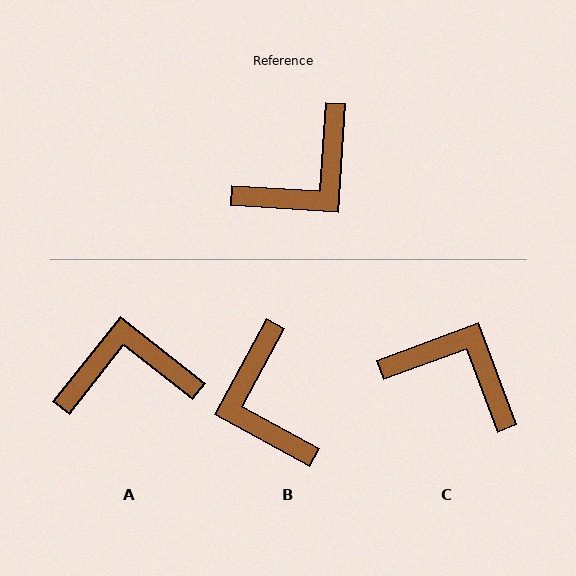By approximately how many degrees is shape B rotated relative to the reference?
Approximately 115 degrees clockwise.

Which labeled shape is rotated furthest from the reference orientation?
A, about 145 degrees away.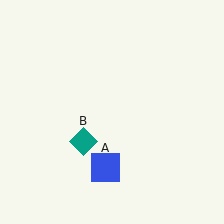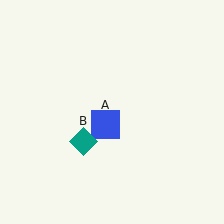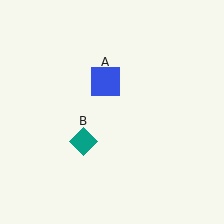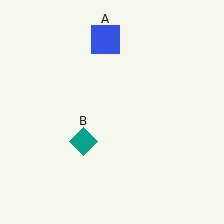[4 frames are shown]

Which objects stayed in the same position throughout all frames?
Teal diamond (object B) remained stationary.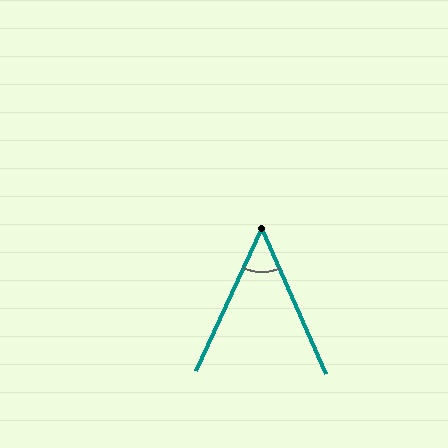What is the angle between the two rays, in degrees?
Approximately 48 degrees.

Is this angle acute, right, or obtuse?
It is acute.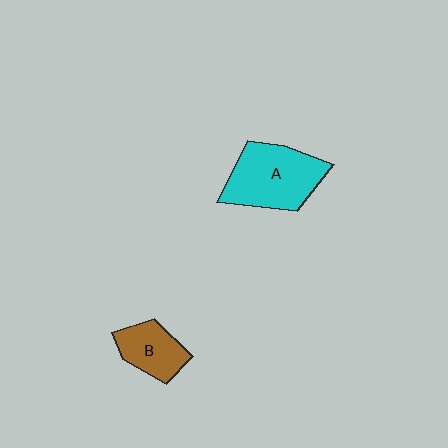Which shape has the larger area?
Shape A (cyan).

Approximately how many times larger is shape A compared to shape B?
Approximately 1.8 times.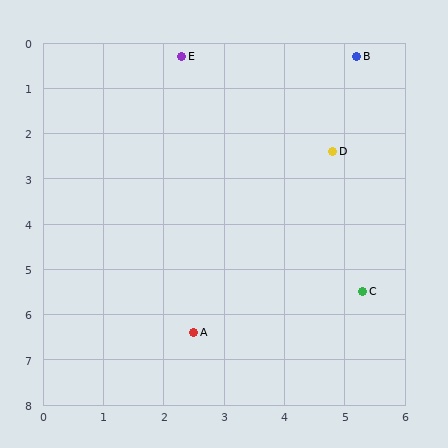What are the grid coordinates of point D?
Point D is at approximately (4.8, 2.4).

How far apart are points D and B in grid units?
Points D and B are about 2.1 grid units apart.